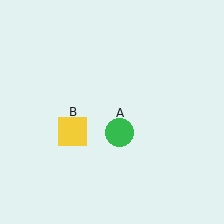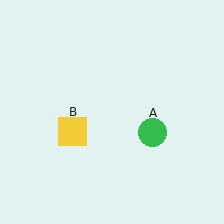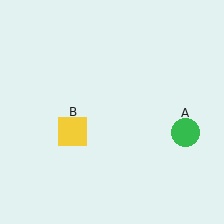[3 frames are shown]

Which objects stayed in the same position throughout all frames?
Yellow square (object B) remained stationary.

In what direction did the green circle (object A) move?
The green circle (object A) moved right.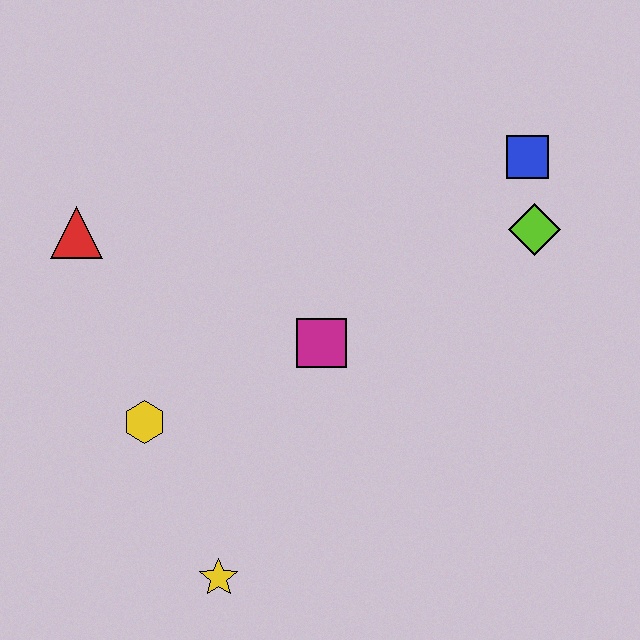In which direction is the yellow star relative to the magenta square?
The yellow star is below the magenta square.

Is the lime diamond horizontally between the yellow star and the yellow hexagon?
No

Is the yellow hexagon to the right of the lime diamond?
No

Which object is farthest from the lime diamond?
The yellow star is farthest from the lime diamond.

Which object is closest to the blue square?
The lime diamond is closest to the blue square.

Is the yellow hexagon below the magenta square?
Yes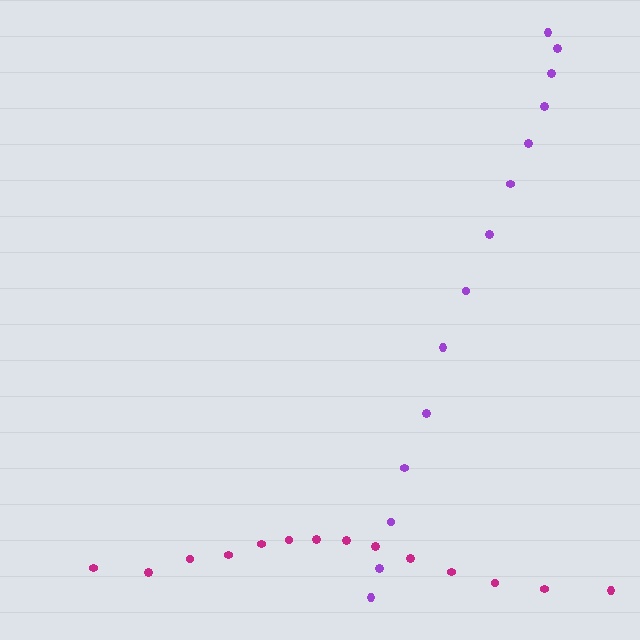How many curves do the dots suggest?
There are 2 distinct paths.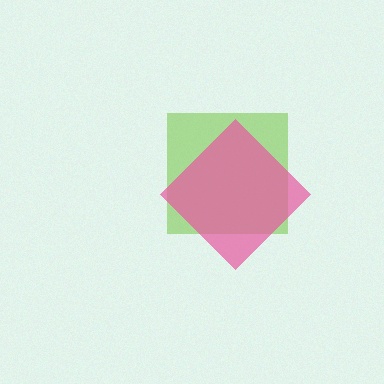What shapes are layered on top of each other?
The layered shapes are: a lime square, a pink diamond.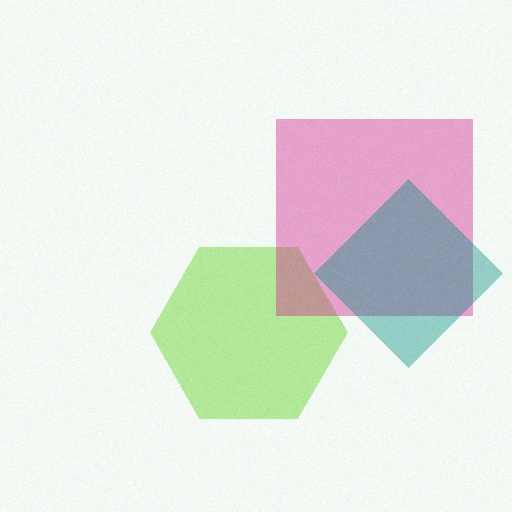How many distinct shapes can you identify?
There are 3 distinct shapes: a lime hexagon, a magenta square, a teal diamond.